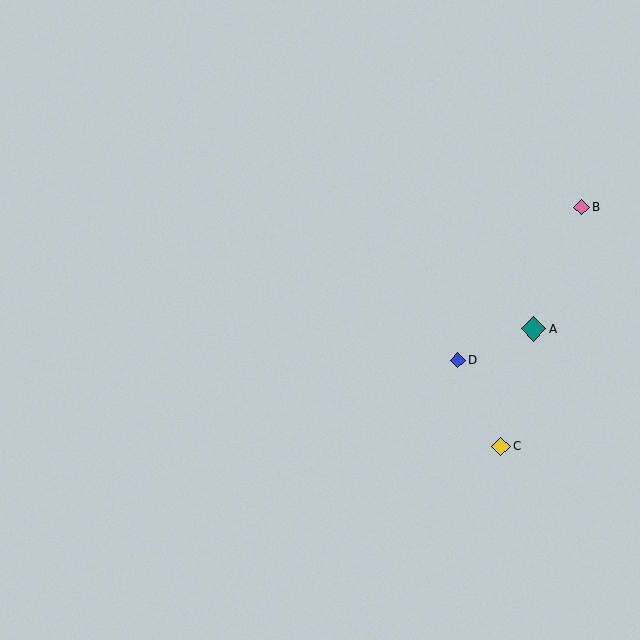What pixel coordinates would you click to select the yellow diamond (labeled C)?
Click at (501, 446) to select the yellow diamond C.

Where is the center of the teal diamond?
The center of the teal diamond is at (534, 329).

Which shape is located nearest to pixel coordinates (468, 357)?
The blue diamond (labeled D) at (458, 360) is nearest to that location.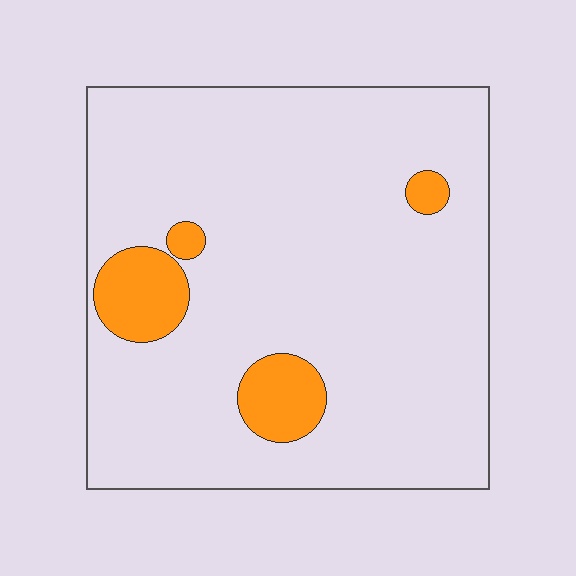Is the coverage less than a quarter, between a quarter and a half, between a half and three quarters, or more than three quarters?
Less than a quarter.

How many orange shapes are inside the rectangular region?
4.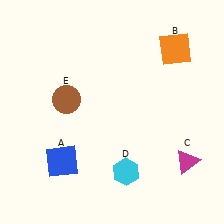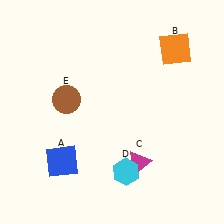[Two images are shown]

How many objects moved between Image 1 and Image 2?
1 object moved between the two images.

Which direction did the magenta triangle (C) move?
The magenta triangle (C) moved left.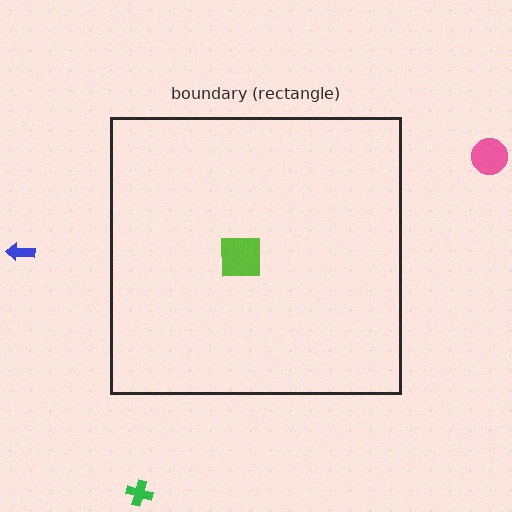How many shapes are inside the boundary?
1 inside, 3 outside.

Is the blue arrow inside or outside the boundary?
Outside.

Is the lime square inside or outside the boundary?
Inside.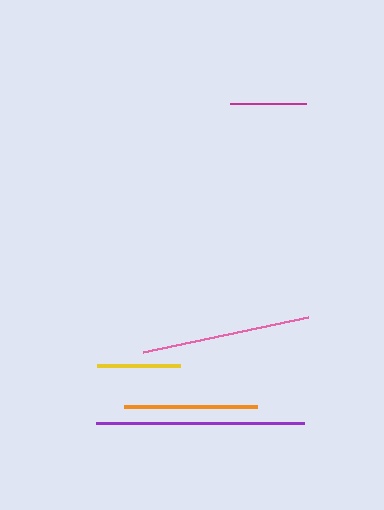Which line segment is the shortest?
The magenta line is the shortest at approximately 76 pixels.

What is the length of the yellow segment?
The yellow segment is approximately 83 pixels long.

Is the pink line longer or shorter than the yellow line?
The pink line is longer than the yellow line.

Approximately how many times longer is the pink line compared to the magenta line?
The pink line is approximately 2.2 times the length of the magenta line.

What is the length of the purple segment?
The purple segment is approximately 208 pixels long.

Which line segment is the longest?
The purple line is the longest at approximately 208 pixels.